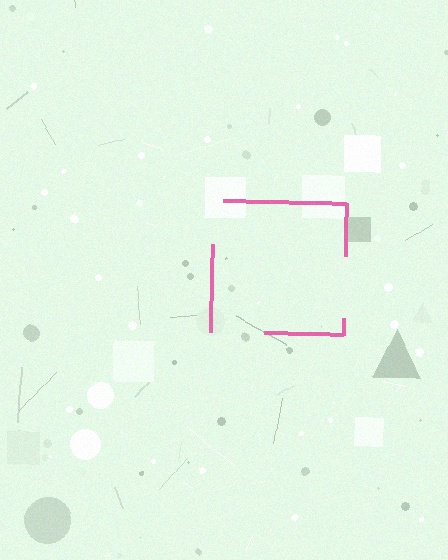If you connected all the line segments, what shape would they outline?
They would outline a square.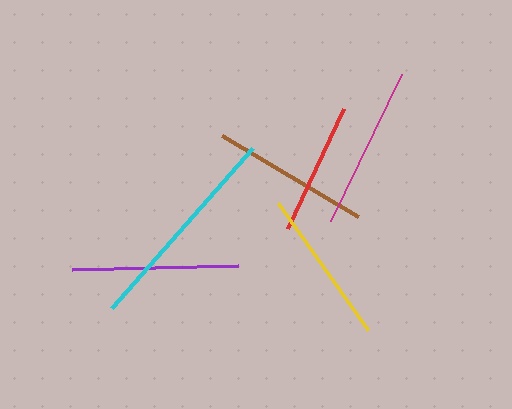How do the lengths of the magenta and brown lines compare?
The magenta and brown lines are approximately the same length.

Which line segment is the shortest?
The red line is the shortest at approximately 133 pixels.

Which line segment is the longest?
The cyan line is the longest at approximately 213 pixels.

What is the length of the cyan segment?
The cyan segment is approximately 213 pixels long.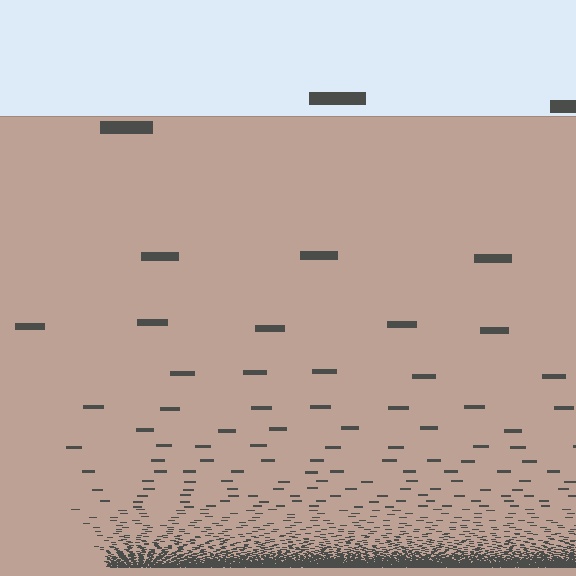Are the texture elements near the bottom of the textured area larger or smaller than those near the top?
Smaller. The gradient is inverted — elements near the bottom are smaller and denser.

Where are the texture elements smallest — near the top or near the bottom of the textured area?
Near the bottom.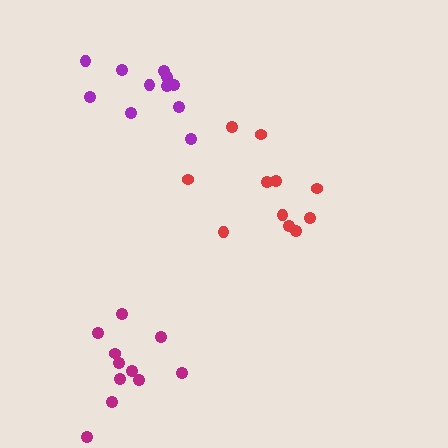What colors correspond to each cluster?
The clusters are colored: purple, red, magenta.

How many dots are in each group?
Group 1: 11 dots, Group 2: 11 dots, Group 3: 11 dots (33 total).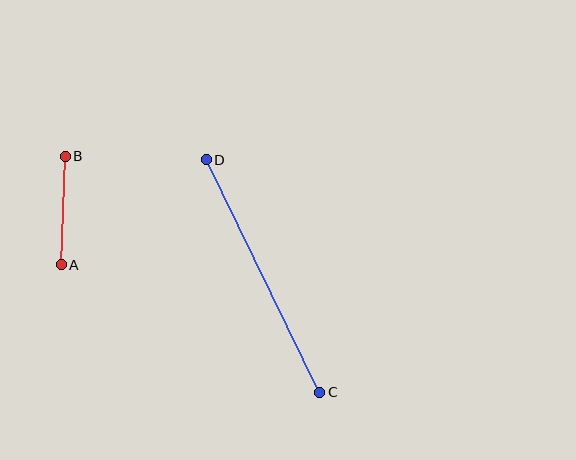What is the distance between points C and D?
The distance is approximately 259 pixels.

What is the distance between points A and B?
The distance is approximately 108 pixels.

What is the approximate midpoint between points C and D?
The midpoint is at approximately (263, 276) pixels.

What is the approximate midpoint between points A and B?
The midpoint is at approximately (63, 211) pixels.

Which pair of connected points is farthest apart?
Points C and D are farthest apart.